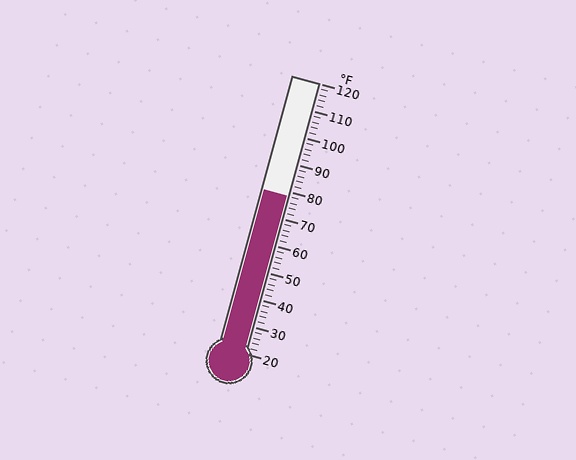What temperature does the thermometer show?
The thermometer shows approximately 78°F.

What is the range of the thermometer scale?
The thermometer scale ranges from 20°F to 120°F.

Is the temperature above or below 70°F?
The temperature is above 70°F.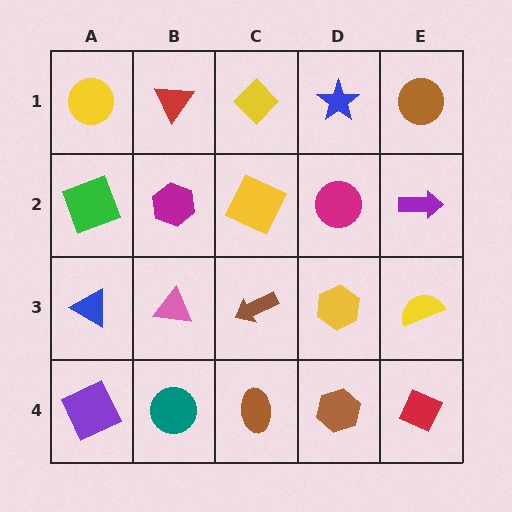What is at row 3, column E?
A yellow semicircle.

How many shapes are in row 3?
5 shapes.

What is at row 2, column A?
A green square.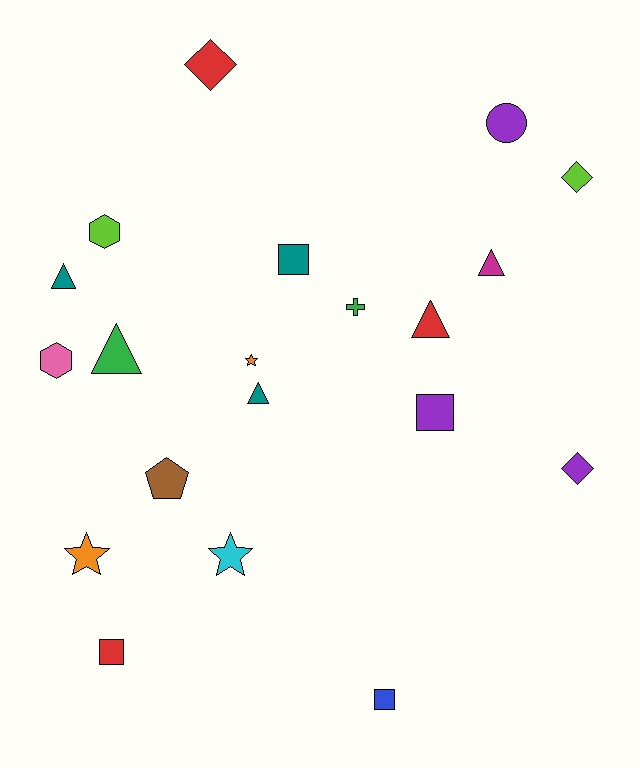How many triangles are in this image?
There are 5 triangles.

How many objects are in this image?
There are 20 objects.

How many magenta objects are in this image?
There is 1 magenta object.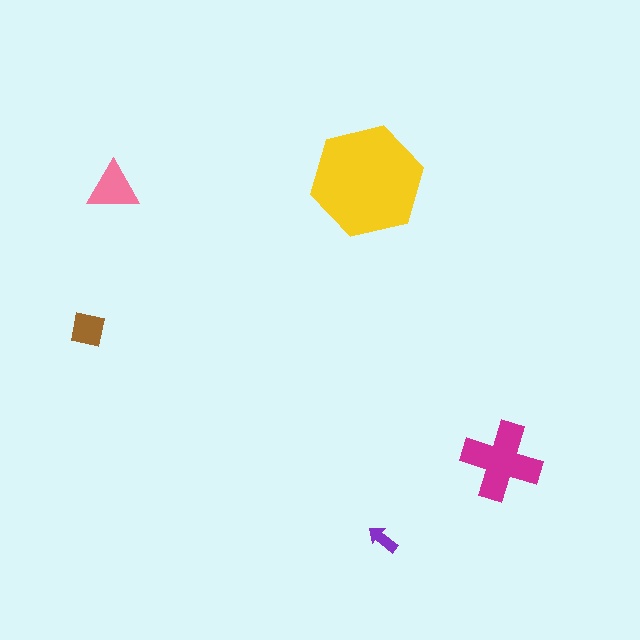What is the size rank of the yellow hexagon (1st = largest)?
1st.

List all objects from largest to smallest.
The yellow hexagon, the magenta cross, the pink triangle, the brown square, the purple arrow.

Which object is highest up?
The yellow hexagon is topmost.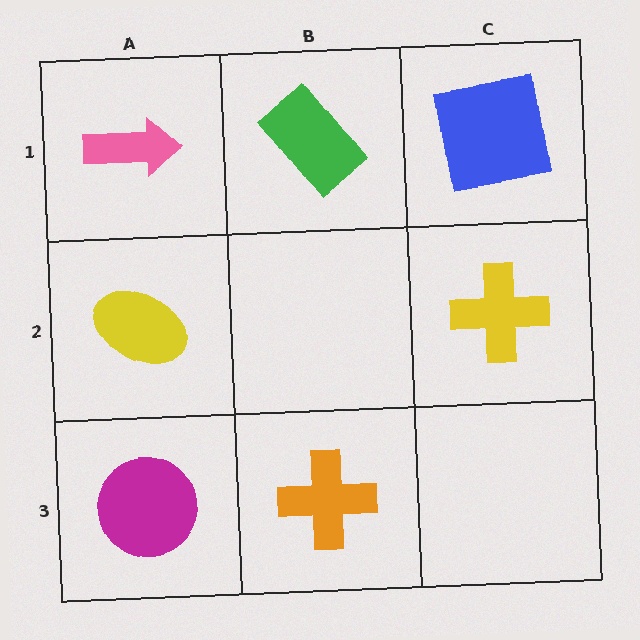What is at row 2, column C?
A yellow cross.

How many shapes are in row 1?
3 shapes.